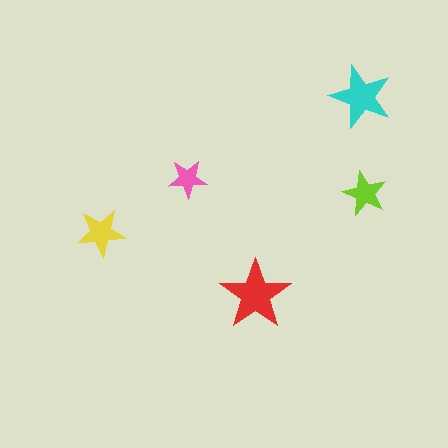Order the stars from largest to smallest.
the red one, the cyan one, the yellow one, the lime one, the pink one.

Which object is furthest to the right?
The lime star is rightmost.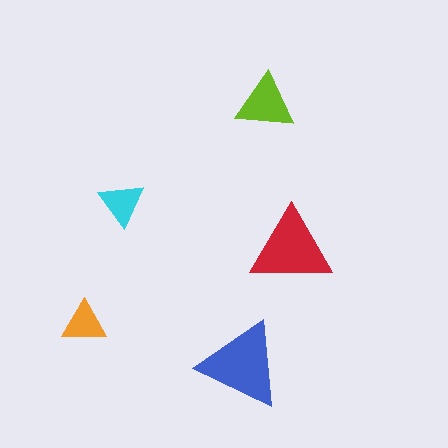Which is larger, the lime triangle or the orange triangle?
The lime one.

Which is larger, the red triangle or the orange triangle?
The red one.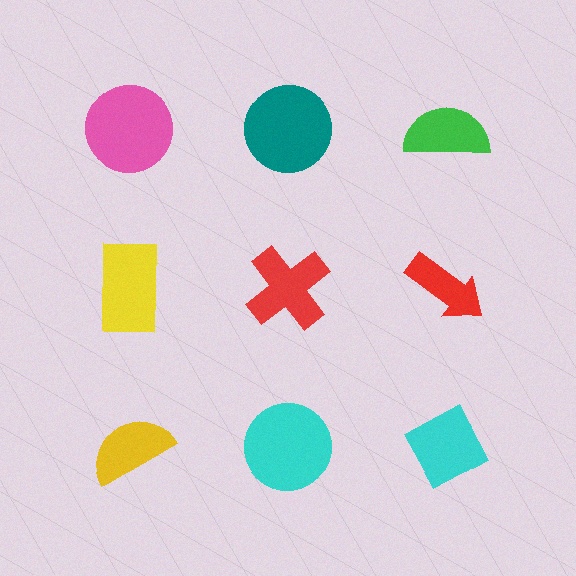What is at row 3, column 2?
A cyan circle.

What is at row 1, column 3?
A green semicircle.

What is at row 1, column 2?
A teal circle.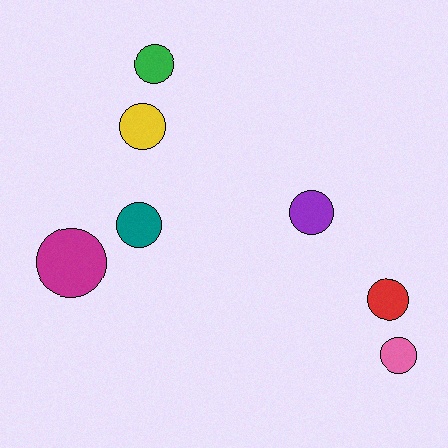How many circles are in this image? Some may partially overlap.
There are 7 circles.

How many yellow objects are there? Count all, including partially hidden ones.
There is 1 yellow object.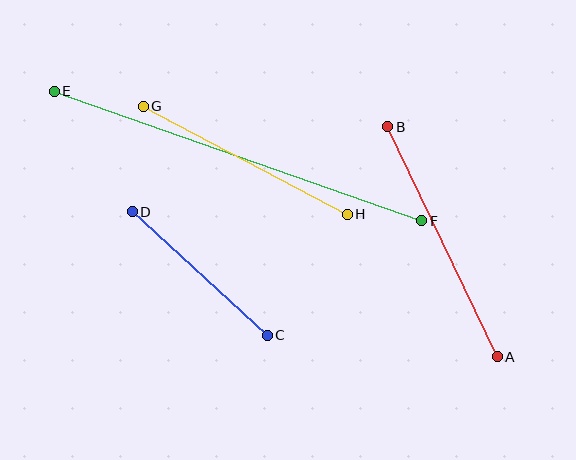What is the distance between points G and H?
The distance is approximately 231 pixels.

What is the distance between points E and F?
The distance is approximately 389 pixels.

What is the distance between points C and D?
The distance is approximately 183 pixels.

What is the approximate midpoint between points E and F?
The midpoint is at approximately (238, 156) pixels.